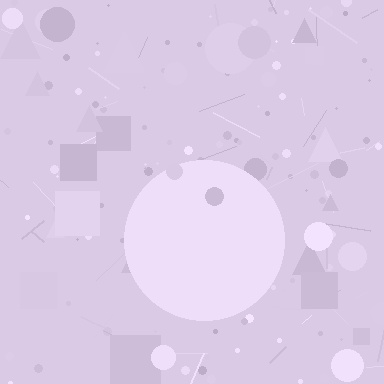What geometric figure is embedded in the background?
A circle is embedded in the background.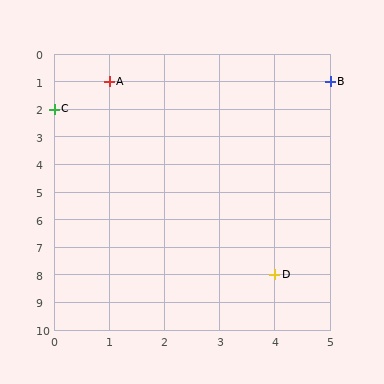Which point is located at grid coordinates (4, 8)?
Point D is at (4, 8).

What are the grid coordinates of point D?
Point D is at grid coordinates (4, 8).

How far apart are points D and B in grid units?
Points D and B are 1 column and 7 rows apart (about 7.1 grid units diagonally).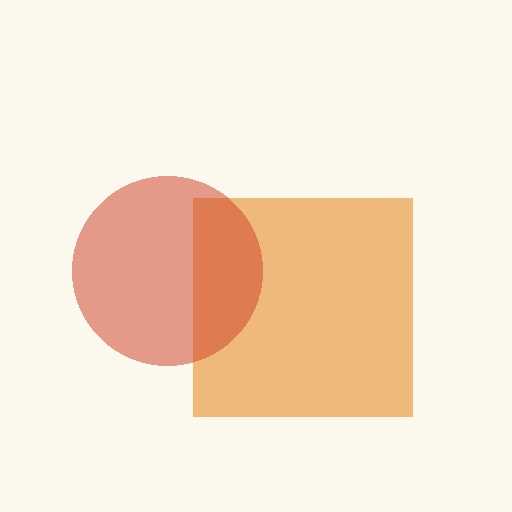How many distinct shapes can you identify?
There are 2 distinct shapes: an orange square, a red circle.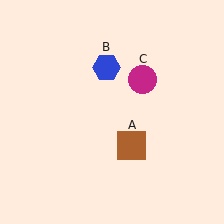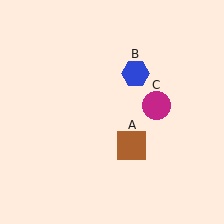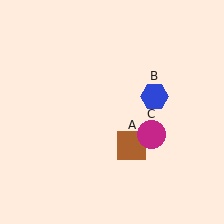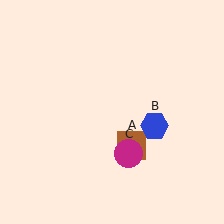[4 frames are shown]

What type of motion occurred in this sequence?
The blue hexagon (object B), magenta circle (object C) rotated clockwise around the center of the scene.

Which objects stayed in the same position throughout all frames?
Brown square (object A) remained stationary.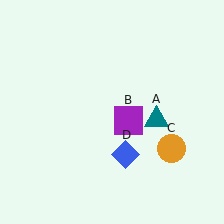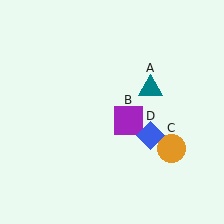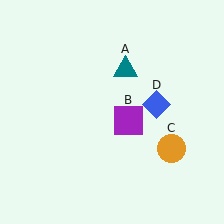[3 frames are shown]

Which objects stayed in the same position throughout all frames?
Purple square (object B) and orange circle (object C) remained stationary.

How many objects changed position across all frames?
2 objects changed position: teal triangle (object A), blue diamond (object D).